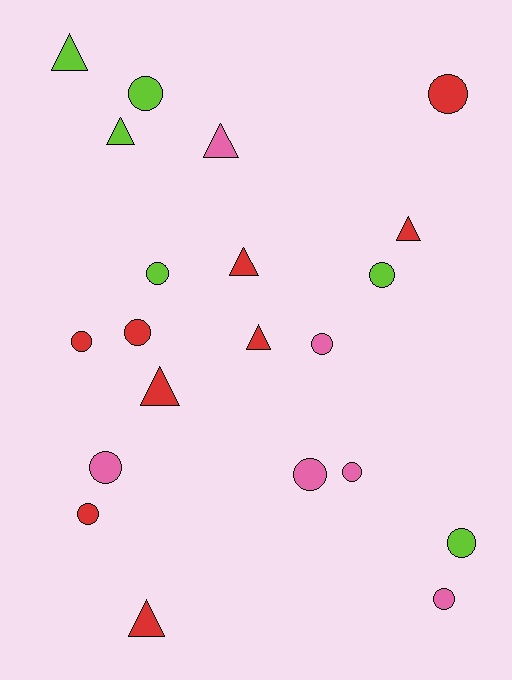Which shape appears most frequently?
Circle, with 13 objects.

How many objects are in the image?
There are 21 objects.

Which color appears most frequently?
Red, with 9 objects.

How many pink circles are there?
There are 5 pink circles.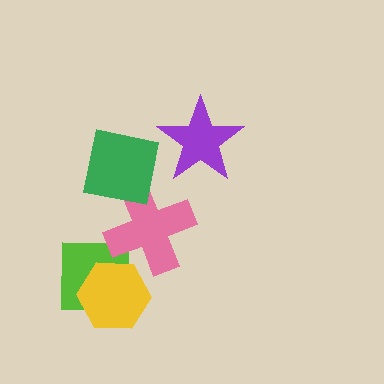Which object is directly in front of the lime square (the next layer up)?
The pink cross is directly in front of the lime square.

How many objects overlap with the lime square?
2 objects overlap with the lime square.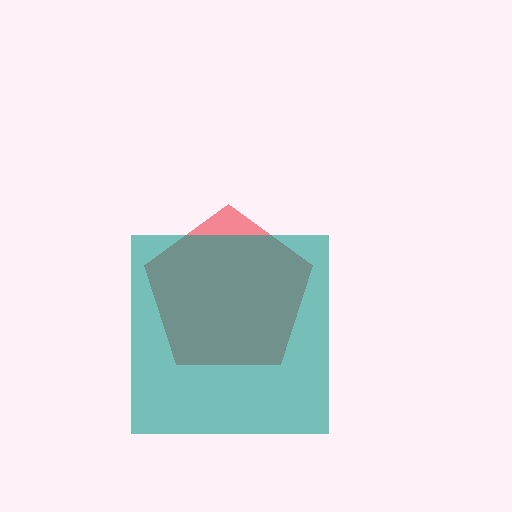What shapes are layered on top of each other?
The layered shapes are: a red pentagon, a teal square.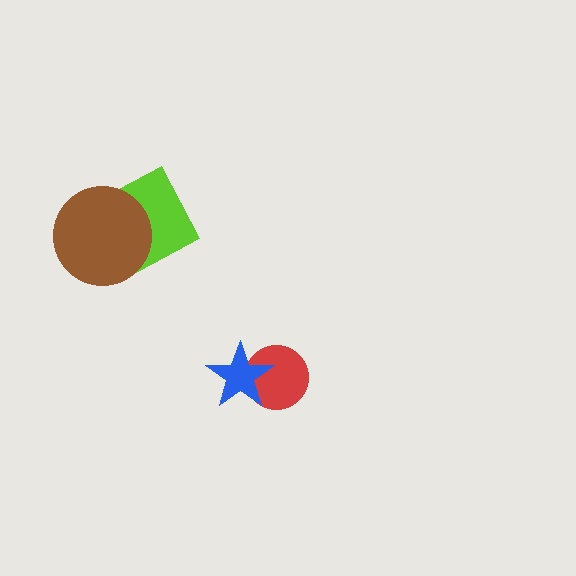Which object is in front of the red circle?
The blue star is in front of the red circle.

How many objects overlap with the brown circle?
1 object overlaps with the brown circle.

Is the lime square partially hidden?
Yes, it is partially covered by another shape.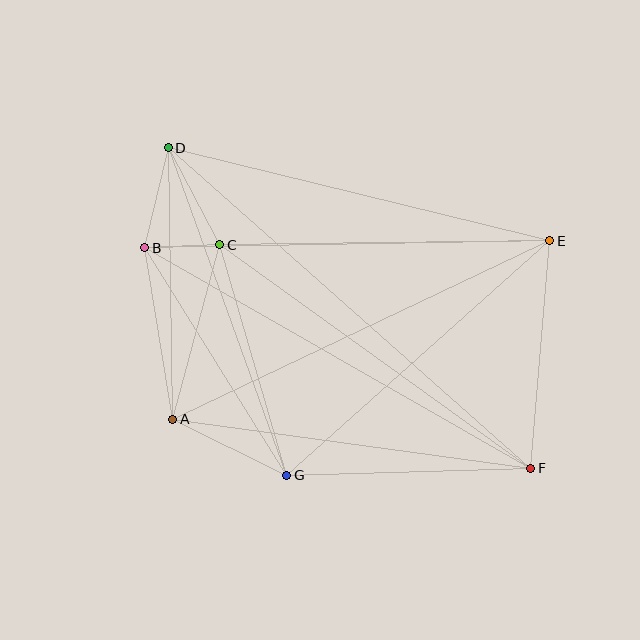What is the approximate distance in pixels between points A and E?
The distance between A and E is approximately 417 pixels.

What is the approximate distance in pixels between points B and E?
The distance between B and E is approximately 405 pixels.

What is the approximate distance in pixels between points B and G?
The distance between B and G is approximately 268 pixels.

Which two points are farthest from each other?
Points D and F are farthest from each other.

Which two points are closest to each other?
Points B and C are closest to each other.